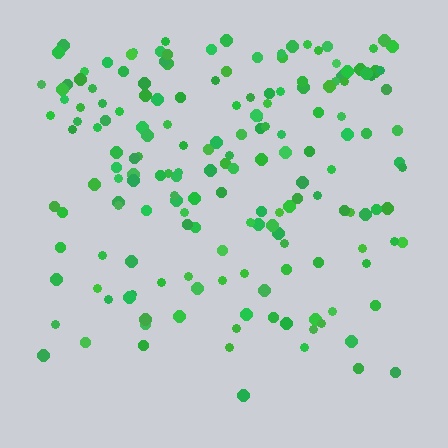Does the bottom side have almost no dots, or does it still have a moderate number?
Still a moderate number, just noticeably fewer than the top.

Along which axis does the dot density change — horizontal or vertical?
Vertical.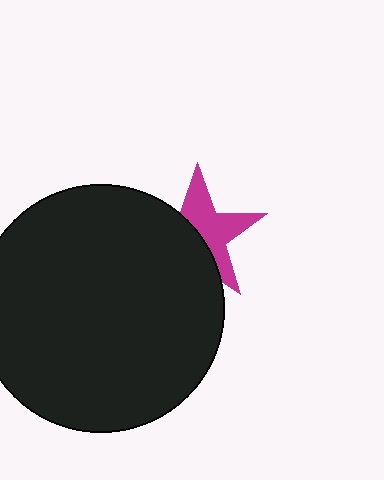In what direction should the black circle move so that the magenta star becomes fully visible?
The black circle should move toward the lower-left. That is the shortest direction to clear the overlap and leave the magenta star fully visible.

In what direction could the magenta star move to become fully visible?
The magenta star could move toward the upper-right. That would shift it out from behind the black circle entirely.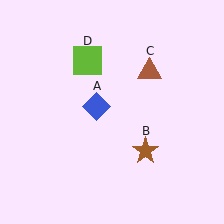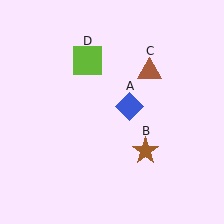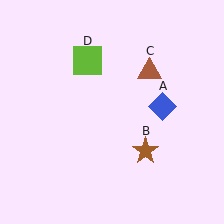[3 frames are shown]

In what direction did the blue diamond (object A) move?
The blue diamond (object A) moved right.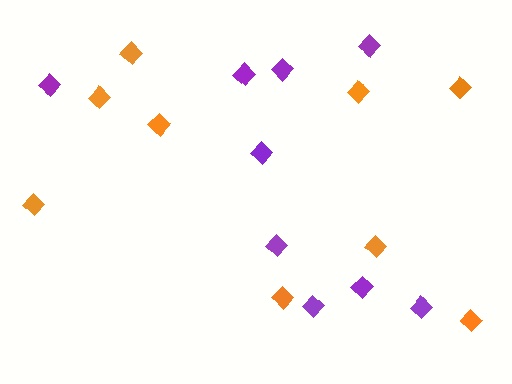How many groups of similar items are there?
There are 2 groups: one group of purple diamonds (9) and one group of orange diamonds (9).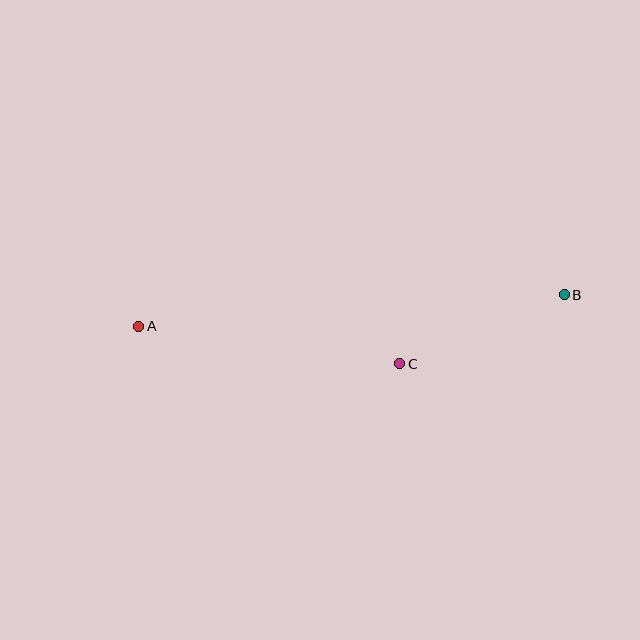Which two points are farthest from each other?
Points A and B are farthest from each other.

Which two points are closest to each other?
Points B and C are closest to each other.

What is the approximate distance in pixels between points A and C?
The distance between A and C is approximately 264 pixels.